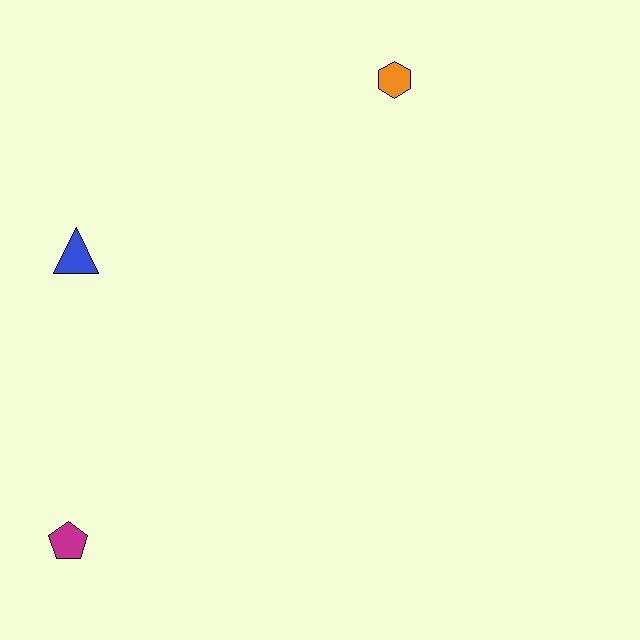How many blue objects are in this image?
There is 1 blue object.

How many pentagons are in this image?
There is 1 pentagon.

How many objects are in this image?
There are 3 objects.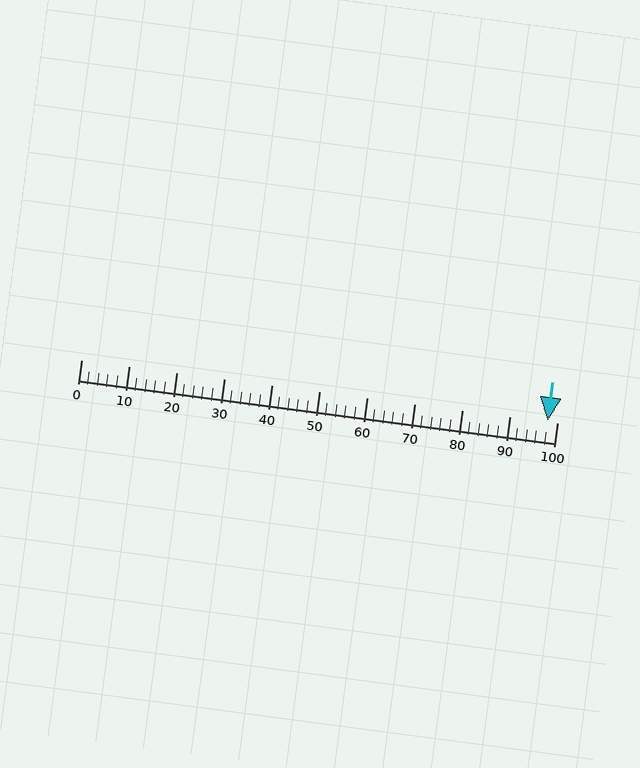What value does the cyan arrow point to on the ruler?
The cyan arrow points to approximately 98.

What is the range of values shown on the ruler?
The ruler shows values from 0 to 100.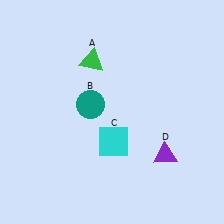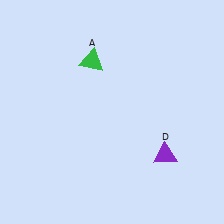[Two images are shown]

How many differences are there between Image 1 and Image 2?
There are 2 differences between the two images.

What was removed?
The cyan square (C), the teal circle (B) were removed in Image 2.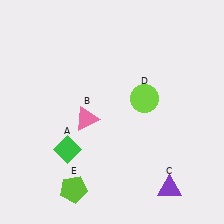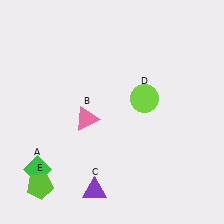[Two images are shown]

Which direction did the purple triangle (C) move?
The purple triangle (C) moved left.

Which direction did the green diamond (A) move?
The green diamond (A) moved left.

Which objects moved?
The objects that moved are: the green diamond (A), the purple triangle (C), the lime pentagon (E).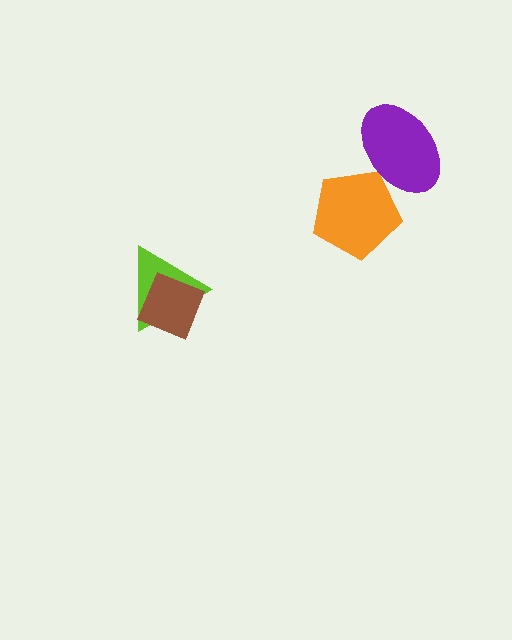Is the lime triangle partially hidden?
Yes, it is partially covered by another shape.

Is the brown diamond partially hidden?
No, no other shape covers it.